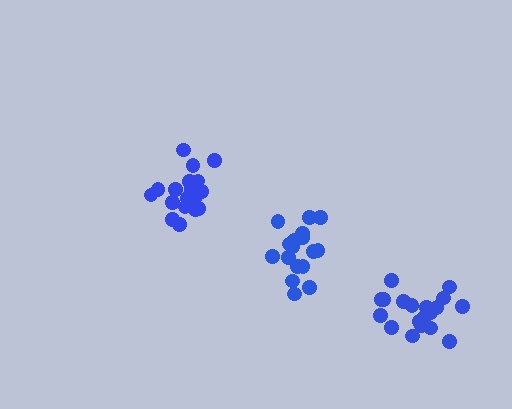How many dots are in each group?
Group 1: 18 dots, Group 2: 17 dots, Group 3: 19 dots (54 total).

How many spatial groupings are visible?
There are 3 spatial groupings.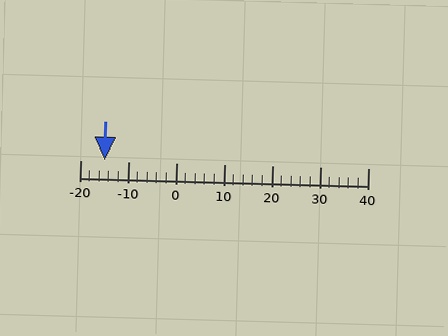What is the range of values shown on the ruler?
The ruler shows values from -20 to 40.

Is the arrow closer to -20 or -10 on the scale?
The arrow is closer to -10.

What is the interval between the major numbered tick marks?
The major tick marks are spaced 10 units apart.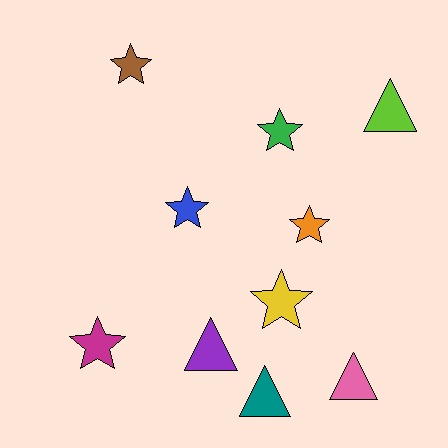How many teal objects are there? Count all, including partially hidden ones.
There is 1 teal object.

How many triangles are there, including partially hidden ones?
There are 4 triangles.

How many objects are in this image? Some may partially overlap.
There are 10 objects.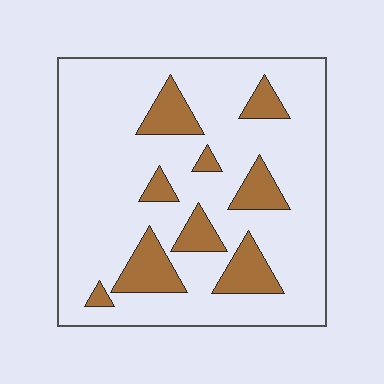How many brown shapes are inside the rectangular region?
9.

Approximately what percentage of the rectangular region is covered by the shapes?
Approximately 20%.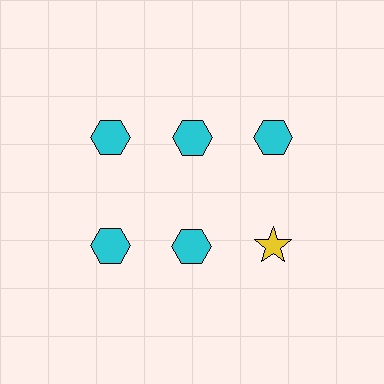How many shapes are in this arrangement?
There are 6 shapes arranged in a grid pattern.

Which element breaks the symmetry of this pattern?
The yellow star in the second row, center column breaks the symmetry. All other shapes are cyan hexagons.